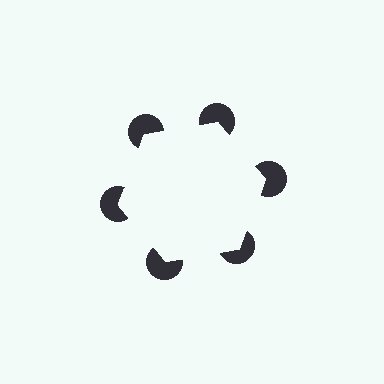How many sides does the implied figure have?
6 sides.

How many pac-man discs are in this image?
There are 6 — one at each vertex of the illusory hexagon.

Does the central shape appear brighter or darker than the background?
It typically appears slightly brighter than the background, even though no actual brightness change is drawn.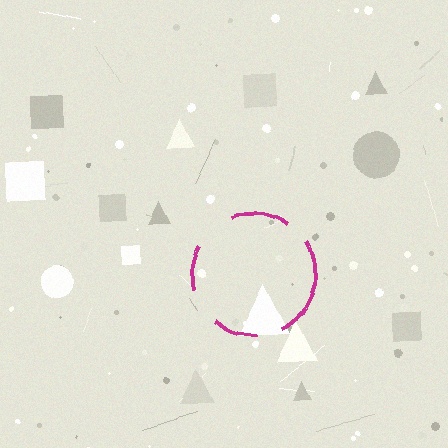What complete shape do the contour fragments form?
The contour fragments form a circle.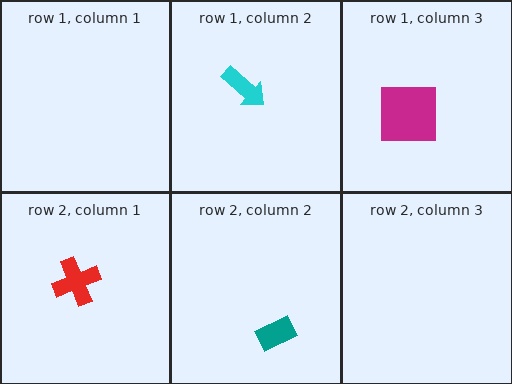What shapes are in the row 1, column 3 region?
The magenta square.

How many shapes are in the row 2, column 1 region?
1.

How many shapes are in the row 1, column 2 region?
1.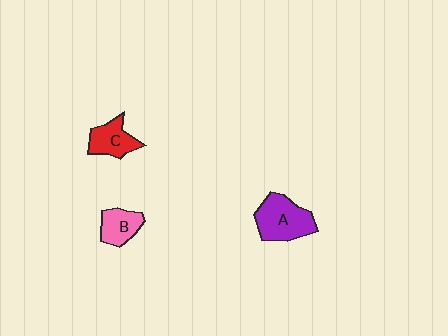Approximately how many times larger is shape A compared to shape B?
Approximately 1.6 times.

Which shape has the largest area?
Shape A (purple).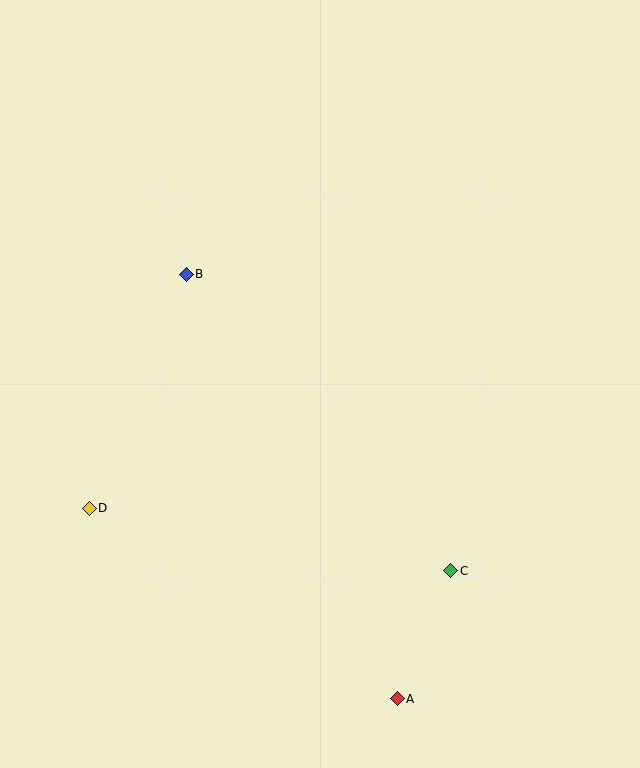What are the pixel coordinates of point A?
Point A is at (397, 699).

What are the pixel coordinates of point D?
Point D is at (89, 508).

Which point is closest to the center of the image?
Point B at (186, 274) is closest to the center.